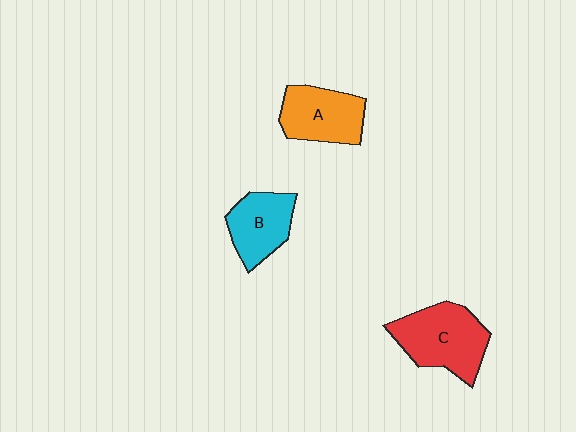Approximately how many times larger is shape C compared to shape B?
Approximately 1.4 times.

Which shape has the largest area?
Shape C (red).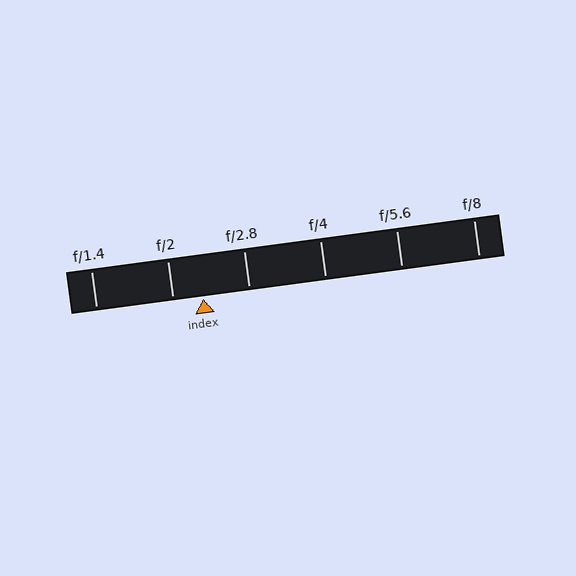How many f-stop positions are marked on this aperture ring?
There are 6 f-stop positions marked.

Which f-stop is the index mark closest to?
The index mark is closest to f/2.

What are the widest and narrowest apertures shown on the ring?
The widest aperture shown is f/1.4 and the narrowest is f/8.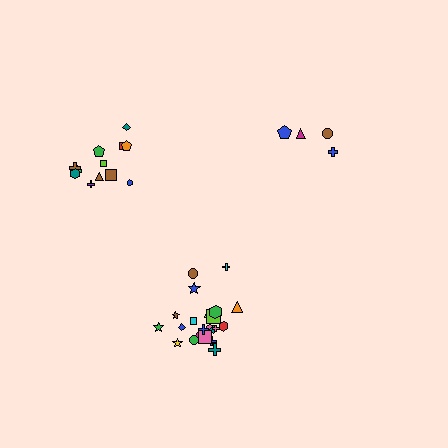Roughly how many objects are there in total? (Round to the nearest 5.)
Roughly 40 objects in total.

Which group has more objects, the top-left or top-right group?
The top-left group.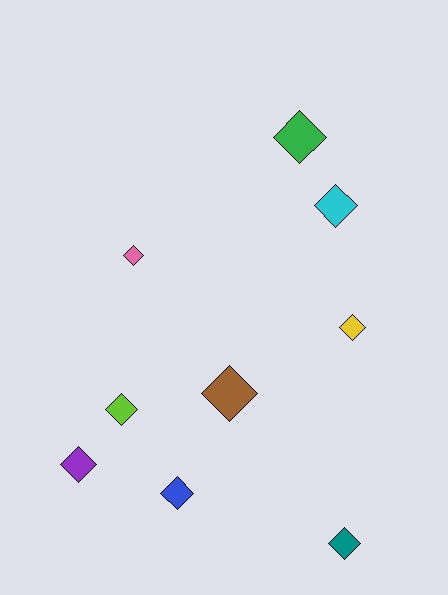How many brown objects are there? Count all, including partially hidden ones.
There is 1 brown object.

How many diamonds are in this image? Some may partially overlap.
There are 9 diamonds.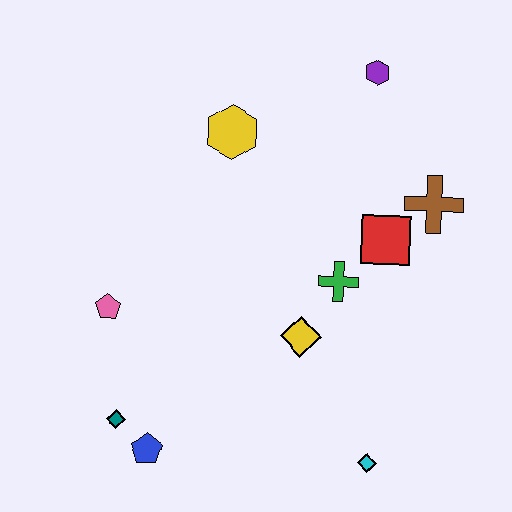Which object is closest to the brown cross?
The red square is closest to the brown cross.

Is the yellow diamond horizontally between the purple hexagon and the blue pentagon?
Yes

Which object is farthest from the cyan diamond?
The purple hexagon is farthest from the cyan diamond.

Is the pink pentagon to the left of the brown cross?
Yes